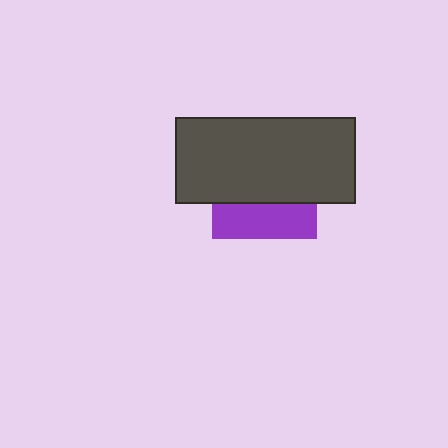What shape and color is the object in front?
The object in front is a dark gray rectangle.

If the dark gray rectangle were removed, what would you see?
You would see the complete purple square.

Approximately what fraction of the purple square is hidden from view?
Roughly 66% of the purple square is hidden behind the dark gray rectangle.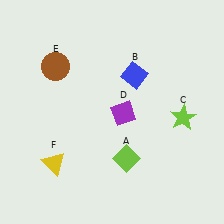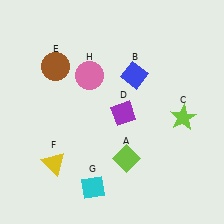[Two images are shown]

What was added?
A cyan diamond (G), a pink circle (H) were added in Image 2.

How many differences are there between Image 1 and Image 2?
There are 2 differences between the two images.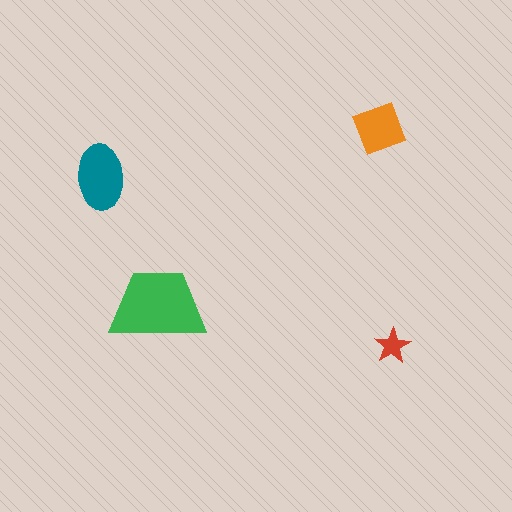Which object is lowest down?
The red star is bottommost.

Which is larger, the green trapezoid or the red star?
The green trapezoid.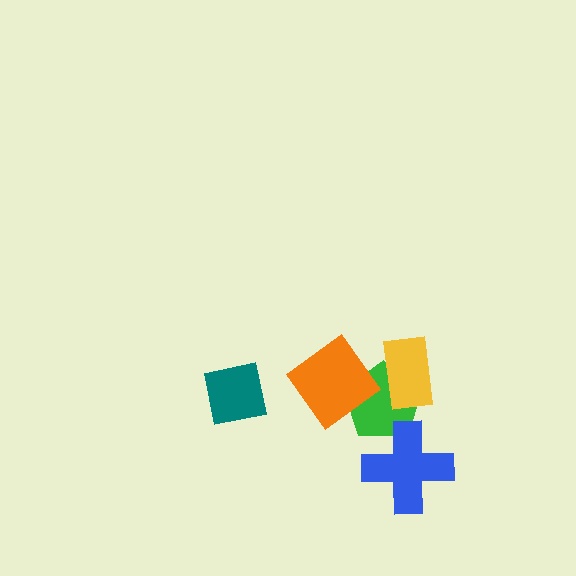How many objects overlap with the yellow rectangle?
1 object overlaps with the yellow rectangle.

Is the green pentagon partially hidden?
Yes, it is partially covered by another shape.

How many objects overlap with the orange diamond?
1 object overlaps with the orange diamond.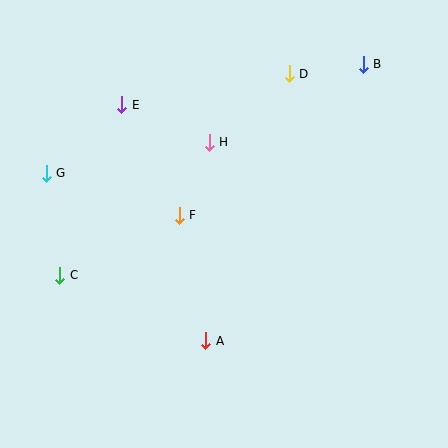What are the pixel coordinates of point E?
Point E is at (122, 105).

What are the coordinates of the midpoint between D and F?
The midpoint between D and F is at (234, 144).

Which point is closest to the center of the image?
Point F at (179, 215) is closest to the center.